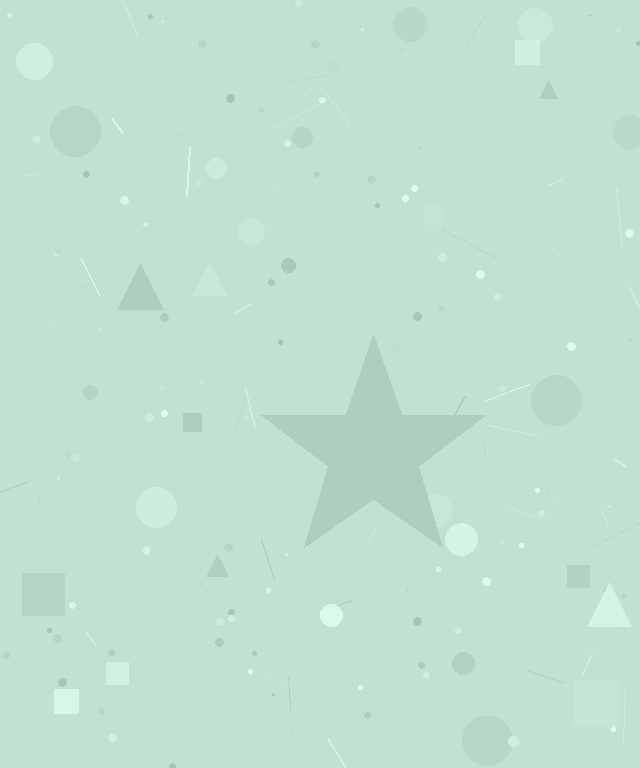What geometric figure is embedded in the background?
A star is embedded in the background.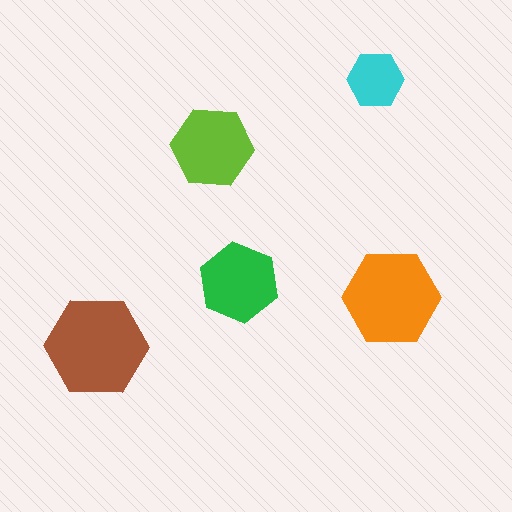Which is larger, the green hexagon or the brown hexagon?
The brown one.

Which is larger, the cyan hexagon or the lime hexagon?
The lime one.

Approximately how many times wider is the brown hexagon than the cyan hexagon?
About 2 times wider.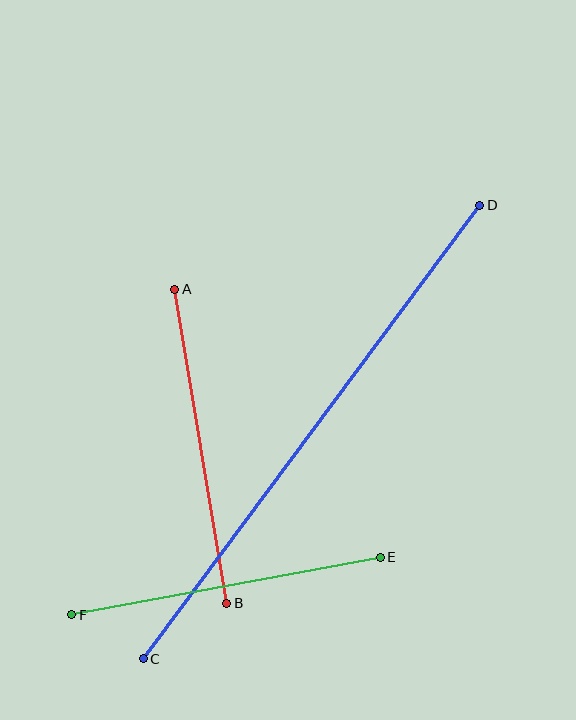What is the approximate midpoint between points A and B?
The midpoint is at approximately (201, 446) pixels.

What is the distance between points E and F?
The distance is approximately 314 pixels.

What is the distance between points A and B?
The distance is approximately 318 pixels.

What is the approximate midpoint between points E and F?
The midpoint is at approximately (226, 586) pixels.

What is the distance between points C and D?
The distance is approximately 565 pixels.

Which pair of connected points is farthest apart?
Points C and D are farthest apart.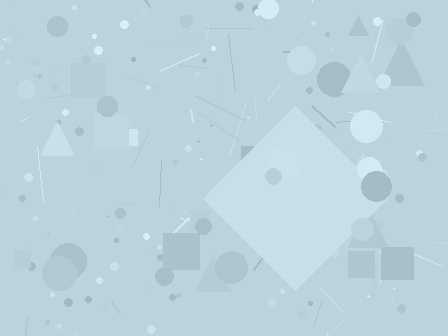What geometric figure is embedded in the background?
A diamond is embedded in the background.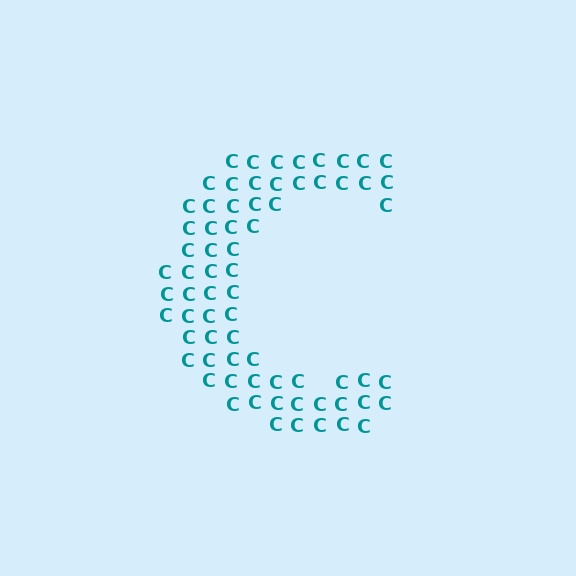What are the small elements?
The small elements are letter C's.